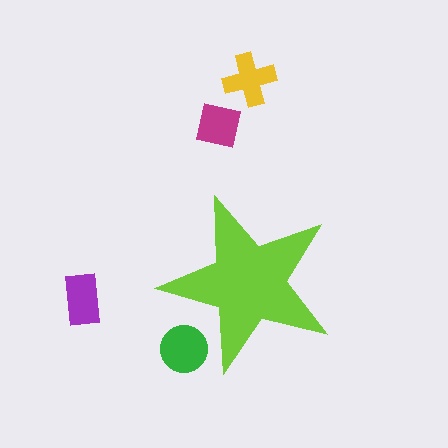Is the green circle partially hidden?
Yes, the green circle is partially hidden behind the lime star.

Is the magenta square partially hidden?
No, the magenta square is fully visible.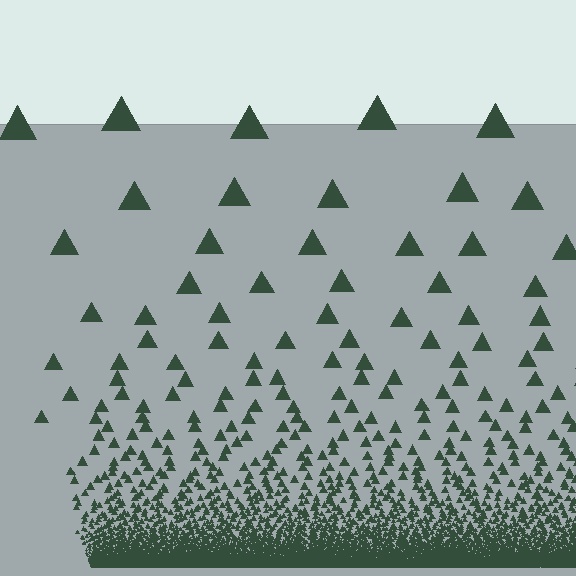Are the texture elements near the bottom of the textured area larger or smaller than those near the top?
Smaller. The gradient is inverted — elements near the bottom are smaller and denser.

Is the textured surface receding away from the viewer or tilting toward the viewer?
The surface appears to tilt toward the viewer. Texture elements get larger and sparser toward the top.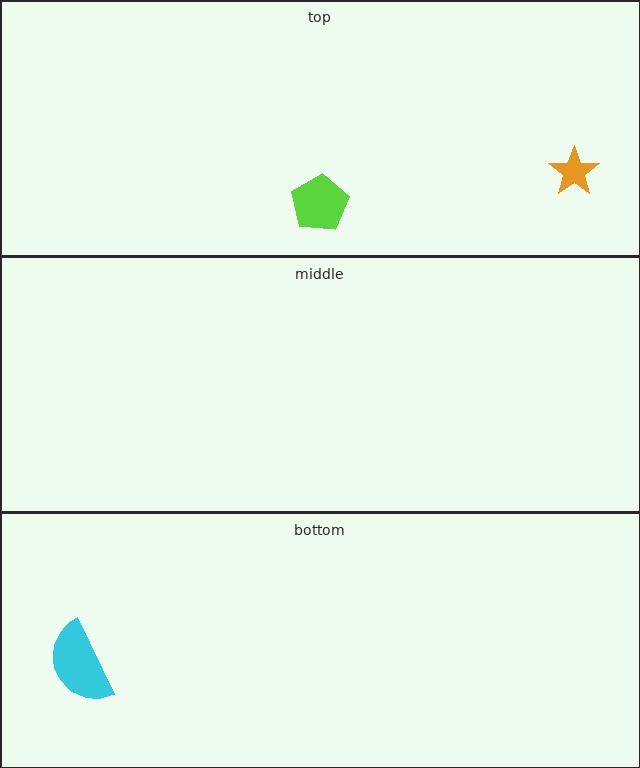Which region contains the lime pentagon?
The top region.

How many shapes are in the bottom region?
1.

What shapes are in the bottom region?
The cyan semicircle.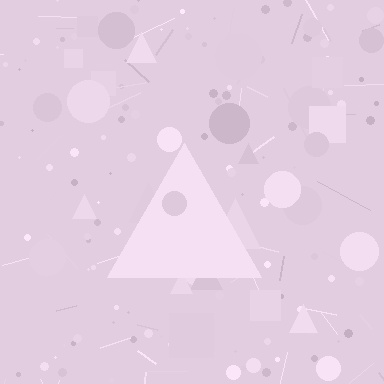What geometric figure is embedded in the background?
A triangle is embedded in the background.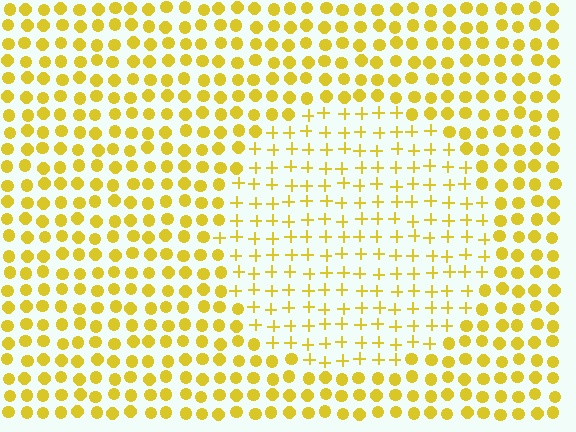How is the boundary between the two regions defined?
The boundary is defined by a change in element shape: plus signs inside vs. circles outside. All elements share the same color and spacing.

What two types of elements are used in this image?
The image uses plus signs inside the circle region and circles outside it.